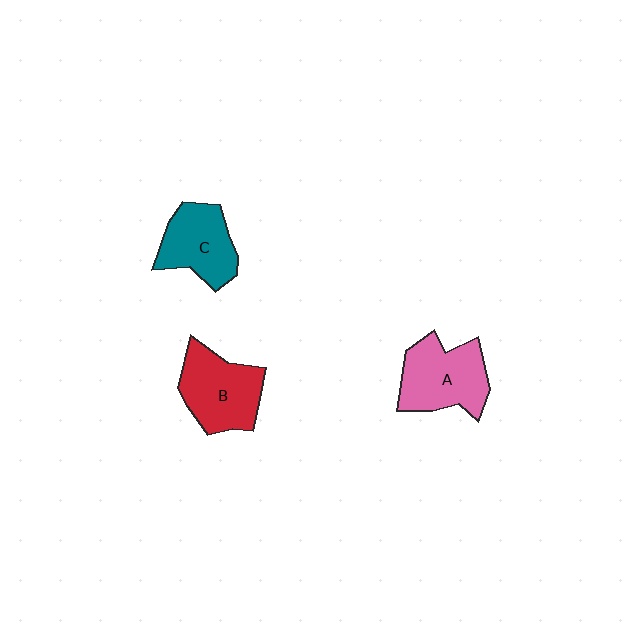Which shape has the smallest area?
Shape C (teal).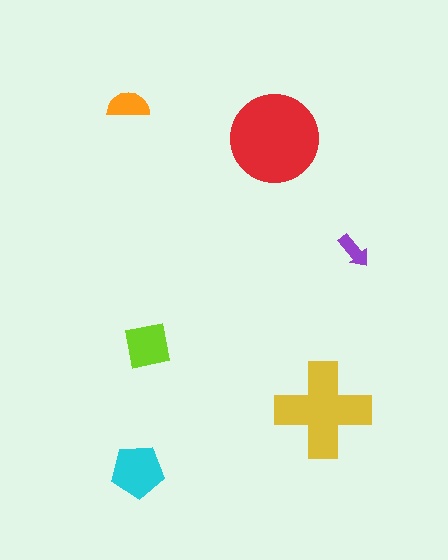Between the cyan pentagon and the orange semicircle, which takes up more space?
The cyan pentagon.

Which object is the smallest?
The purple arrow.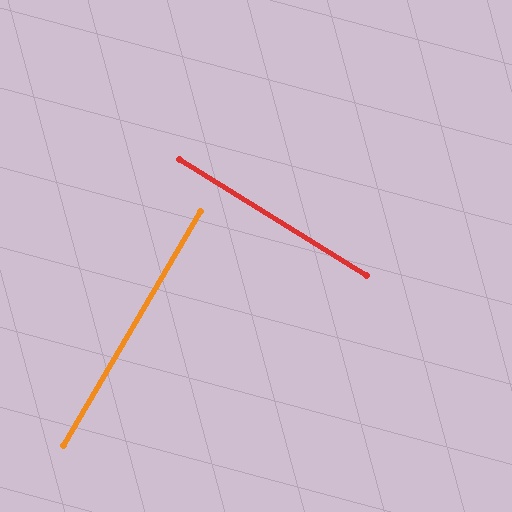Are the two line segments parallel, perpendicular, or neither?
Perpendicular — they meet at approximately 88°.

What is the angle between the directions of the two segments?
Approximately 88 degrees.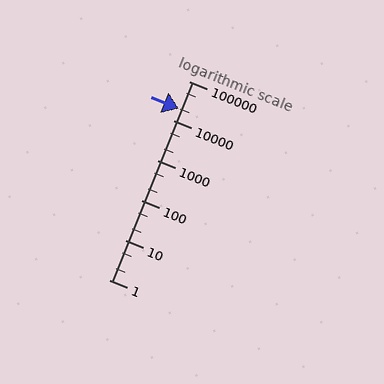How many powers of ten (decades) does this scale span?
The scale spans 5 decades, from 1 to 100000.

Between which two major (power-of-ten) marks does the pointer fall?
The pointer is between 10000 and 100000.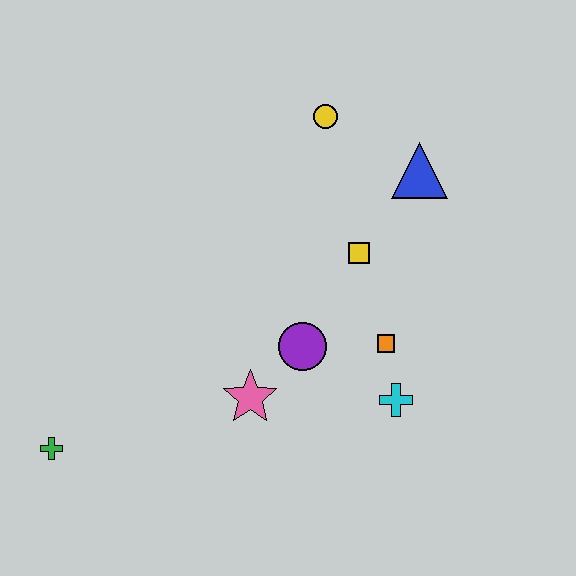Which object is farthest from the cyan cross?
The green cross is farthest from the cyan cross.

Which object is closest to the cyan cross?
The orange square is closest to the cyan cross.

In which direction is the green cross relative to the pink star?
The green cross is to the left of the pink star.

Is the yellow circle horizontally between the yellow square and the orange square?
No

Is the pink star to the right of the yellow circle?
No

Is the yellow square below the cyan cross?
No